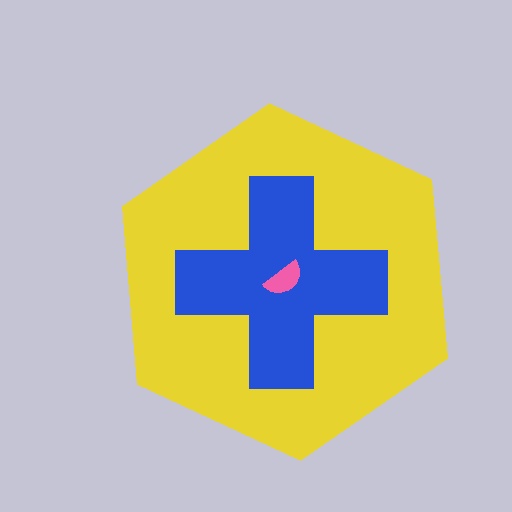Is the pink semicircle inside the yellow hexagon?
Yes.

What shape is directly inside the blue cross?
The pink semicircle.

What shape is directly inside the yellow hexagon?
The blue cross.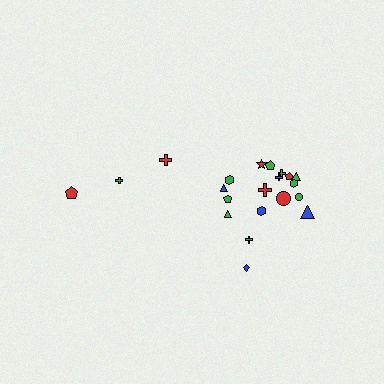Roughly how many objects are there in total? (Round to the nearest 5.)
Roughly 20 objects in total.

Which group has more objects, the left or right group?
The right group.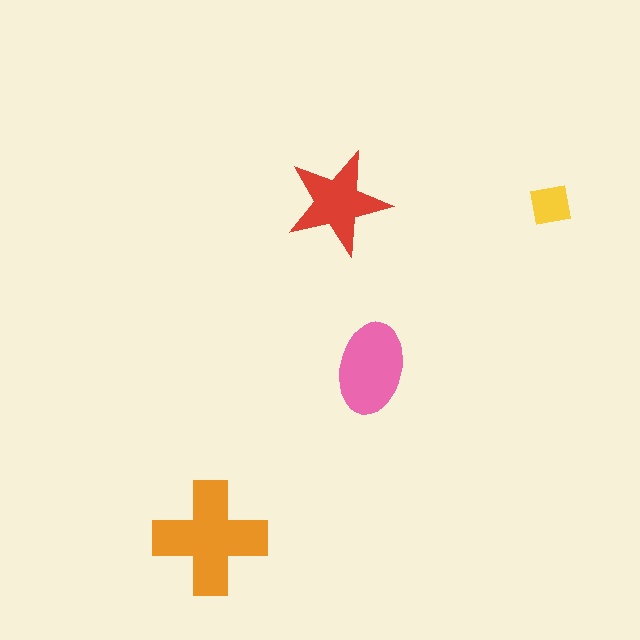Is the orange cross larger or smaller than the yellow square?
Larger.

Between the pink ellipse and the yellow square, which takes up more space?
The pink ellipse.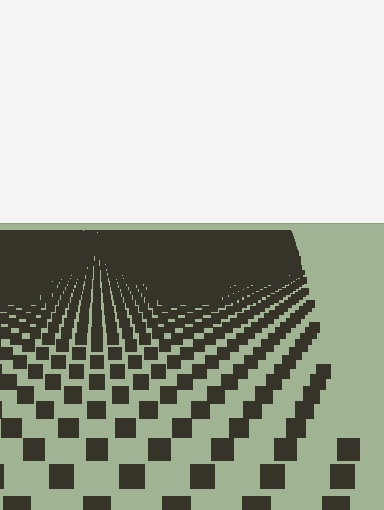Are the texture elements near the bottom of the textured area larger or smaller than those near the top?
Larger. Near the bottom, elements are closer to the viewer and appear at a bigger on-screen size.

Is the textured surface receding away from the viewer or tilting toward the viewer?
The surface is receding away from the viewer. Texture elements get smaller and denser toward the top.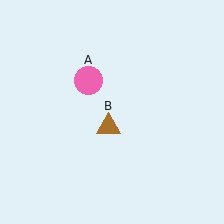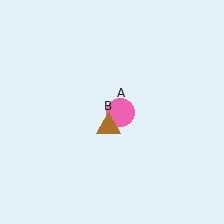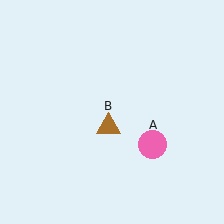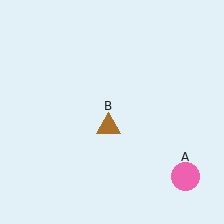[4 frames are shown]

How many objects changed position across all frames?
1 object changed position: pink circle (object A).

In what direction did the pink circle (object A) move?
The pink circle (object A) moved down and to the right.